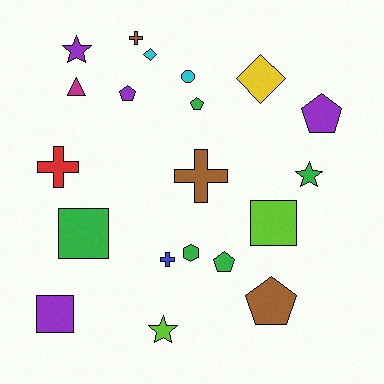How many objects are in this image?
There are 20 objects.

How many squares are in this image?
There are 3 squares.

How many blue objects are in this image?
There is 1 blue object.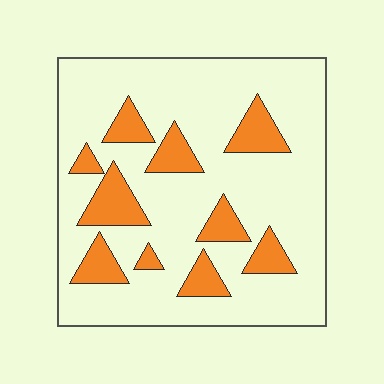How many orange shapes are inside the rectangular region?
10.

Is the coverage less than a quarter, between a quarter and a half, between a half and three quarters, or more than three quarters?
Less than a quarter.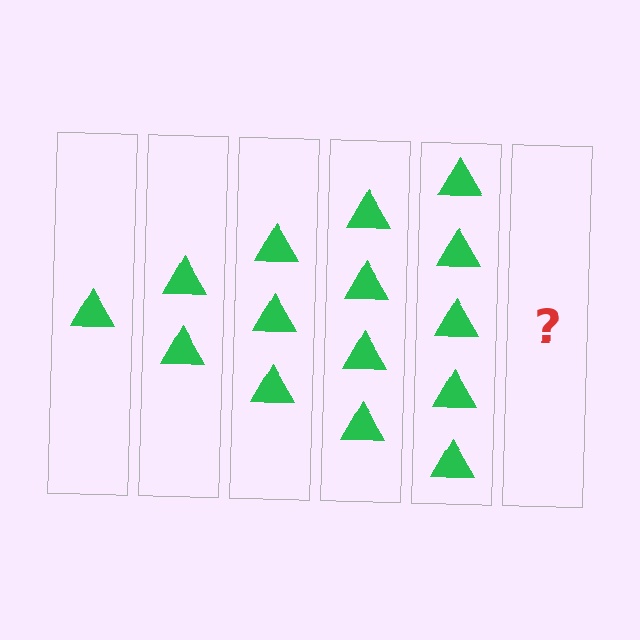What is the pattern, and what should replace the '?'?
The pattern is that each step adds one more triangle. The '?' should be 6 triangles.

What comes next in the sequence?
The next element should be 6 triangles.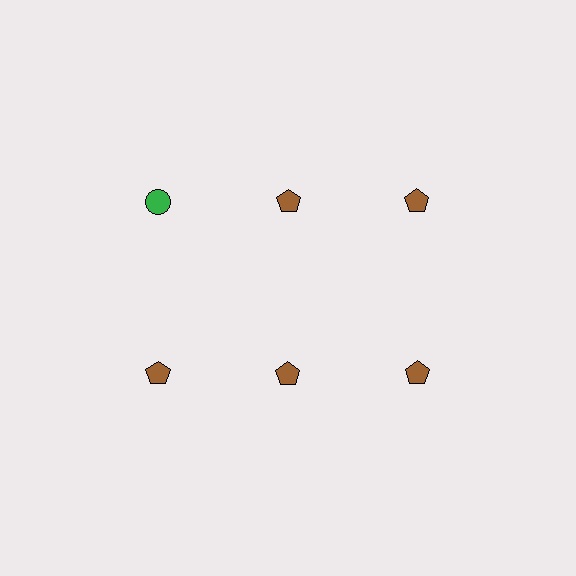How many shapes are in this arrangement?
There are 6 shapes arranged in a grid pattern.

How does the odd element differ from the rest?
It differs in both color (green instead of brown) and shape (circle instead of pentagon).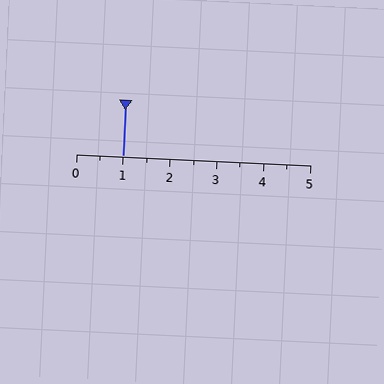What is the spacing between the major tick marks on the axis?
The major ticks are spaced 1 apart.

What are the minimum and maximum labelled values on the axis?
The axis runs from 0 to 5.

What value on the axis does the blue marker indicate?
The marker indicates approximately 1.